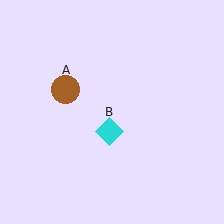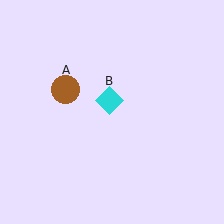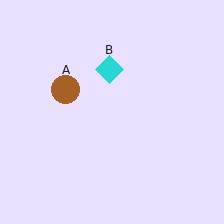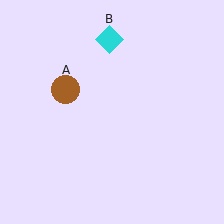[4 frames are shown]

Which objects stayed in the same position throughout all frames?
Brown circle (object A) remained stationary.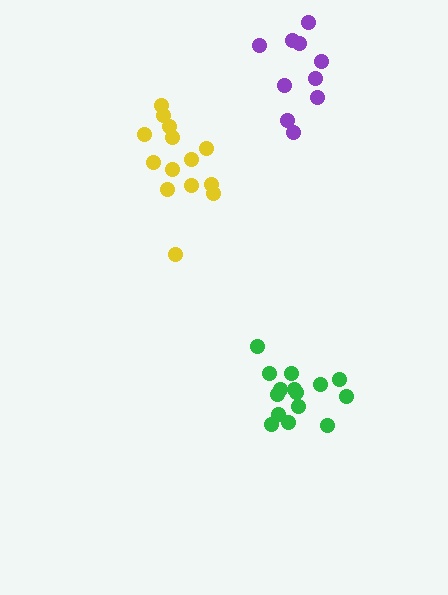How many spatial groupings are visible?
There are 3 spatial groupings.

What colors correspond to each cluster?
The clusters are colored: green, yellow, purple.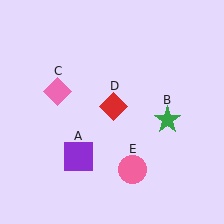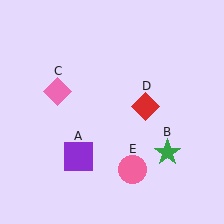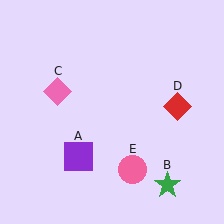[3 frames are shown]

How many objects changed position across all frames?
2 objects changed position: green star (object B), red diamond (object D).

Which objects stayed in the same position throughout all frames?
Purple square (object A) and pink diamond (object C) and pink circle (object E) remained stationary.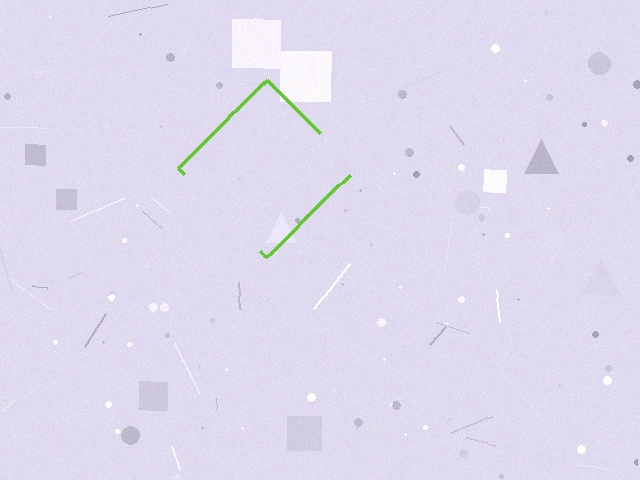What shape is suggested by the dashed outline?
The dashed outline suggests a diamond.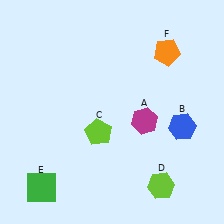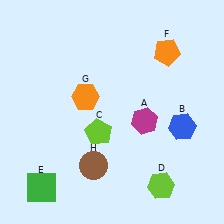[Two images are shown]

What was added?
An orange hexagon (G), a brown circle (H) were added in Image 2.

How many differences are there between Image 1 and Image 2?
There are 2 differences between the two images.